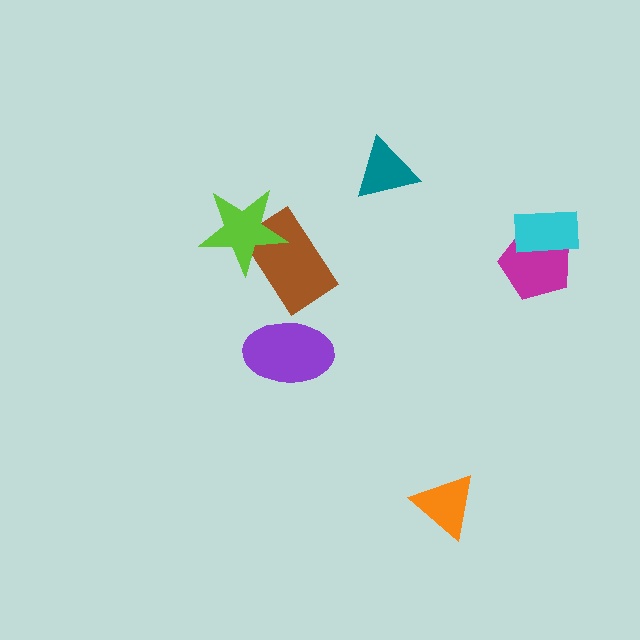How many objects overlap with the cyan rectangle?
1 object overlaps with the cyan rectangle.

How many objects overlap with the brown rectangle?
1 object overlaps with the brown rectangle.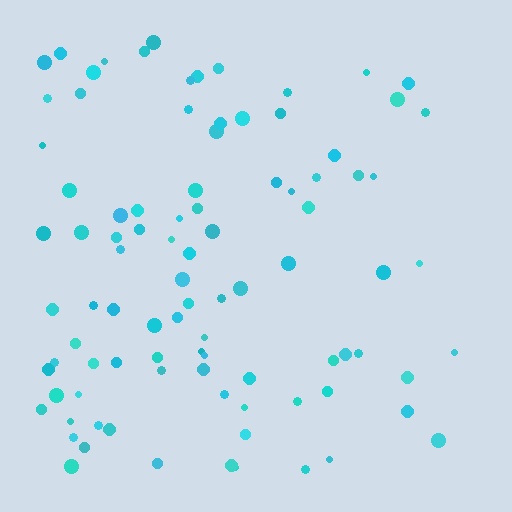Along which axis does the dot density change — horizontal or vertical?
Horizontal.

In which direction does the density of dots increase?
From right to left, with the left side densest.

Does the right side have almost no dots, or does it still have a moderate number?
Still a moderate number, just noticeably fewer than the left.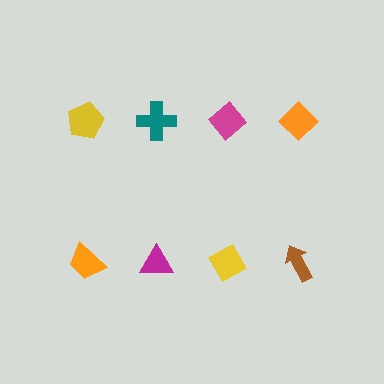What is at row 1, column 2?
A teal cross.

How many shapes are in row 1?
4 shapes.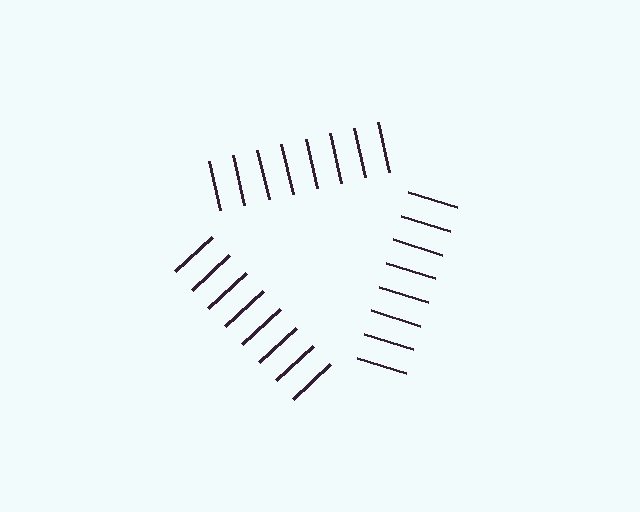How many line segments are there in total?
24 — 8 along each of the 3 edges.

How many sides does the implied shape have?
3 sides — the line-ends trace a triangle.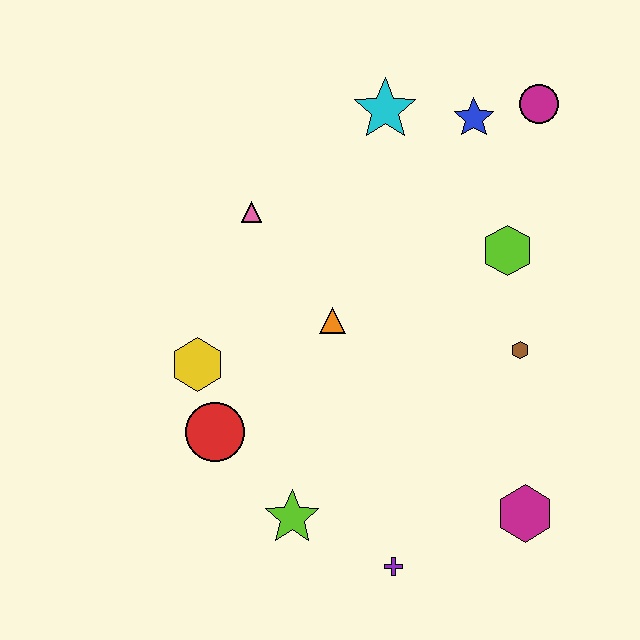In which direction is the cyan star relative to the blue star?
The cyan star is to the left of the blue star.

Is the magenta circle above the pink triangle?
Yes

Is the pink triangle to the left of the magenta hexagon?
Yes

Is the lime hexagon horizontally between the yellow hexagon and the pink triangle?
No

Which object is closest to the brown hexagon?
The lime hexagon is closest to the brown hexagon.